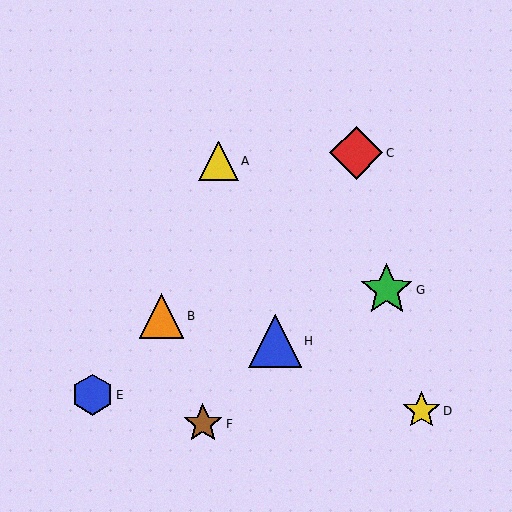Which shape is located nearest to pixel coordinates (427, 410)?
The yellow star (labeled D) at (421, 411) is nearest to that location.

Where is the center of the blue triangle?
The center of the blue triangle is at (275, 341).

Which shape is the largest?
The green star (labeled G) is the largest.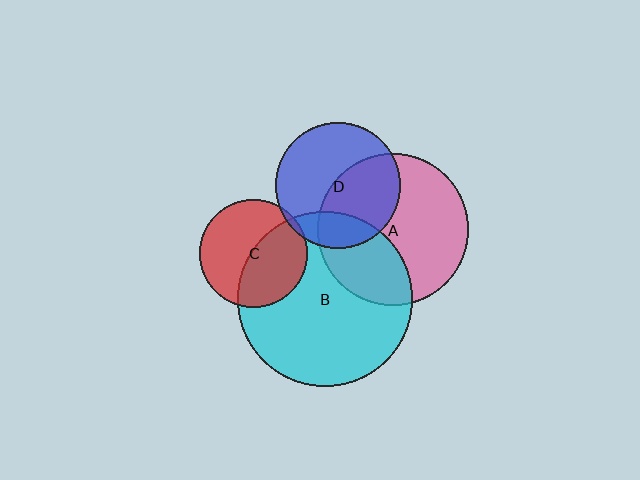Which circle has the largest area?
Circle B (cyan).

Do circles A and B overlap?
Yes.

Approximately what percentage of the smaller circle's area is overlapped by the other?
Approximately 35%.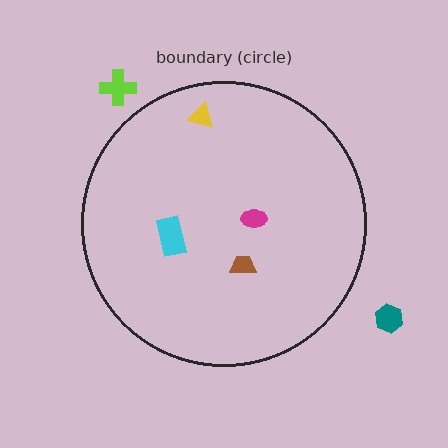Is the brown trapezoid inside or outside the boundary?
Inside.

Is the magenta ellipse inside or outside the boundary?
Inside.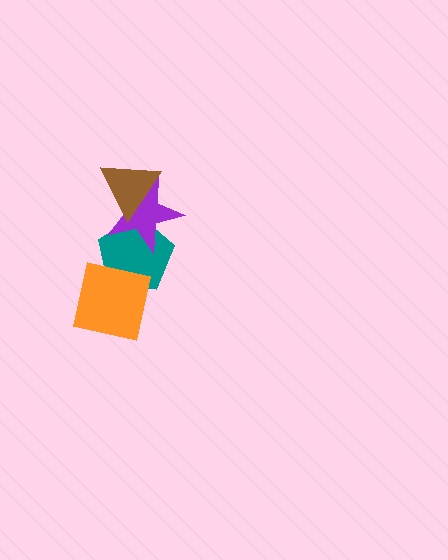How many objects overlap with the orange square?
1 object overlaps with the orange square.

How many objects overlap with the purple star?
2 objects overlap with the purple star.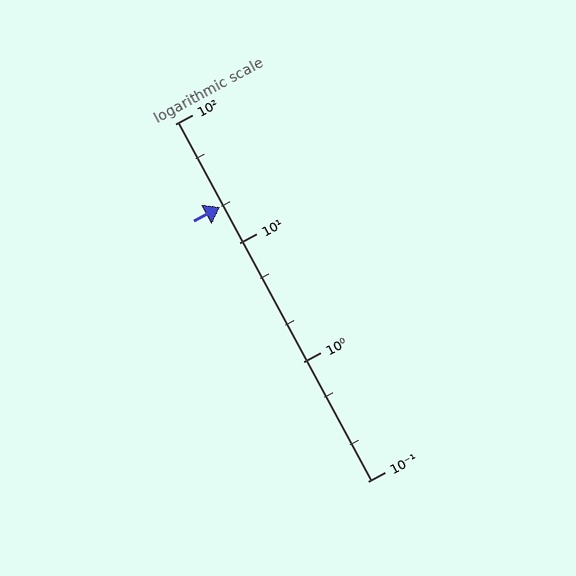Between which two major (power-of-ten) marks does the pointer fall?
The pointer is between 10 and 100.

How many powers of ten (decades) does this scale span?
The scale spans 3 decades, from 0.1 to 100.